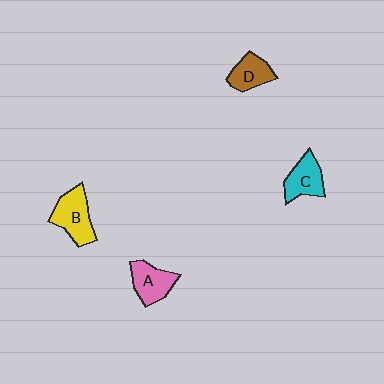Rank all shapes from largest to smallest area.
From largest to smallest: B (yellow), A (pink), C (cyan), D (brown).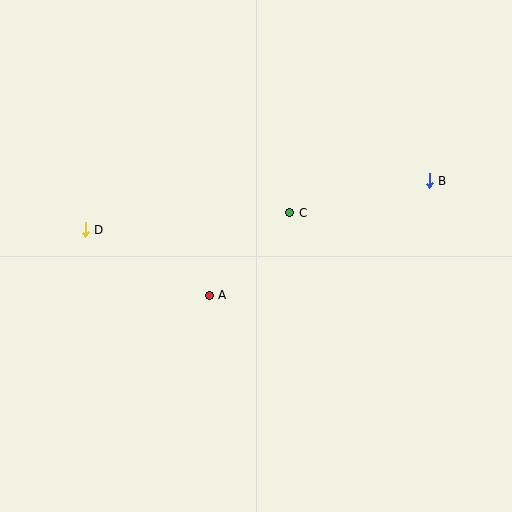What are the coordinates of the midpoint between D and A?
The midpoint between D and A is at (147, 262).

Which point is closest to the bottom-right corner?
Point B is closest to the bottom-right corner.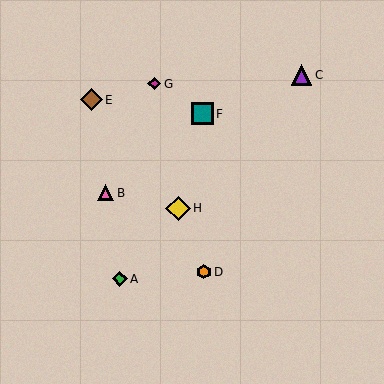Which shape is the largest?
The yellow diamond (labeled H) is the largest.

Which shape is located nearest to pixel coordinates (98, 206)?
The pink triangle (labeled B) at (106, 193) is nearest to that location.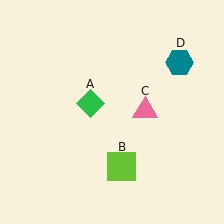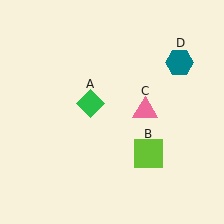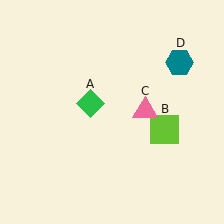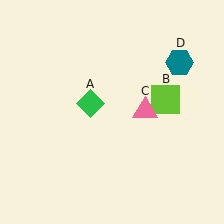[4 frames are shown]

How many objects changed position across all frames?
1 object changed position: lime square (object B).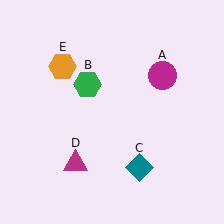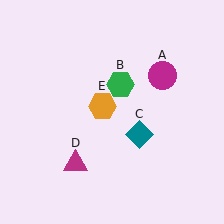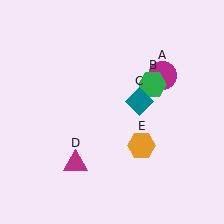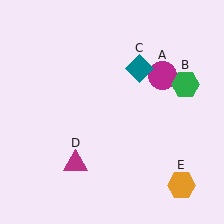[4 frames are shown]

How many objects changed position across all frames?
3 objects changed position: green hexagon (object B), teal diamond (object C), orange hexagon (object E).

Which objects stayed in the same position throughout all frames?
Magenta circle (object A) and magenta triangle (object D) remained stationary.